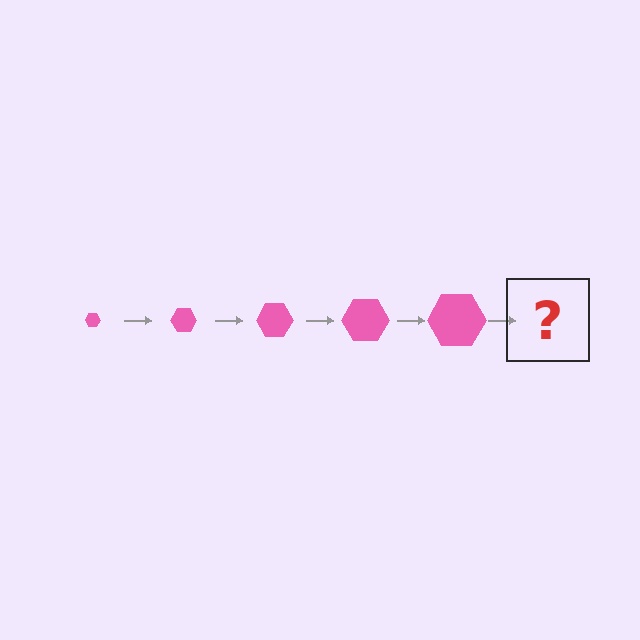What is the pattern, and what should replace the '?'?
The pattern is that the hexagon gets progressively larger each step. The '?' should be a pink hexagon, larger than the previous one.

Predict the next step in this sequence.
The next step is a pink hexagon, larger than the previous one.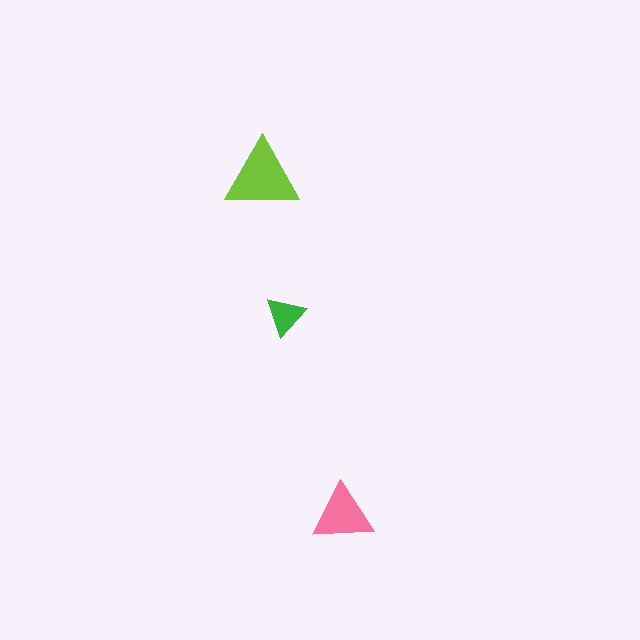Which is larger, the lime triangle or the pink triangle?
The lime one.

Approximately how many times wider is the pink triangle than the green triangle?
About 1.5 times wider.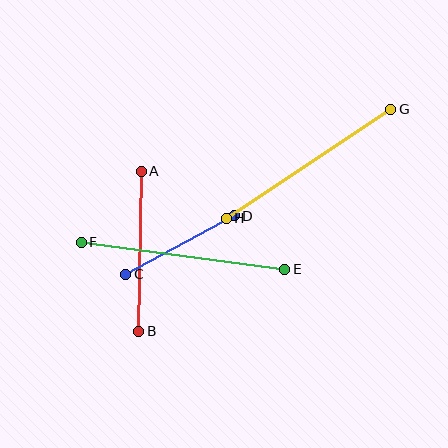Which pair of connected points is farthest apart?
Points E and F are farthest apart.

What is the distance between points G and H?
The distance is approximately 197 pixels.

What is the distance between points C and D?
The distance is approximately 123 pixels.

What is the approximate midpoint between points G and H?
The midpoint is at approximately (309, 164) pixels.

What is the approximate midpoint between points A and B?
The midpoint is at approximately (140, 251) pixels.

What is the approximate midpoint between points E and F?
The midpoint is at approximately (183, 256) pixels.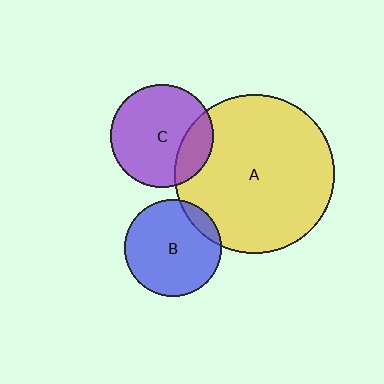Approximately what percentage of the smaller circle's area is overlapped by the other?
Approximately 20%.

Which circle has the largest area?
Circle A (yellow).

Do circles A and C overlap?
Yes.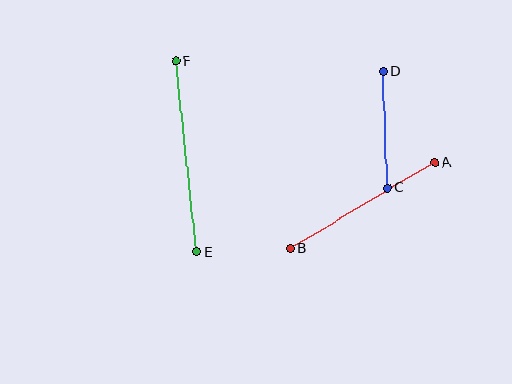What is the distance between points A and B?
The distance is approximately 168 pixels.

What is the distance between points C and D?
The distance is approximately 117 pixels.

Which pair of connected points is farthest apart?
Points E and F are farthest apart.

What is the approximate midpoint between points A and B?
The midpoint is at approximately (362, 205) pixels.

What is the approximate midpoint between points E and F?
The midpoint is at approximately (186, 156) pixels.